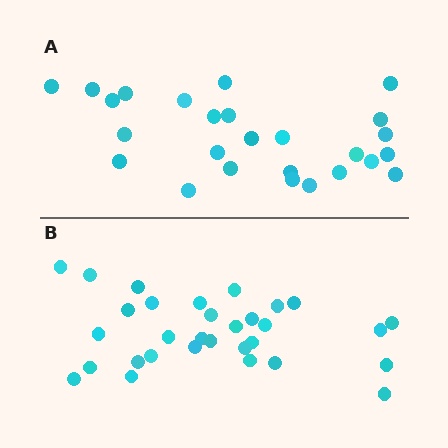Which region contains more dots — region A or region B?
Region B (the bottom region) has more dots.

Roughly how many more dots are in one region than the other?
Region B has about 5 more dots than region A.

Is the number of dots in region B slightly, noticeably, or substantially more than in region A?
Region B has only slightly more — the two regions are fairly close. The ratio is roughly 1.2 to 1.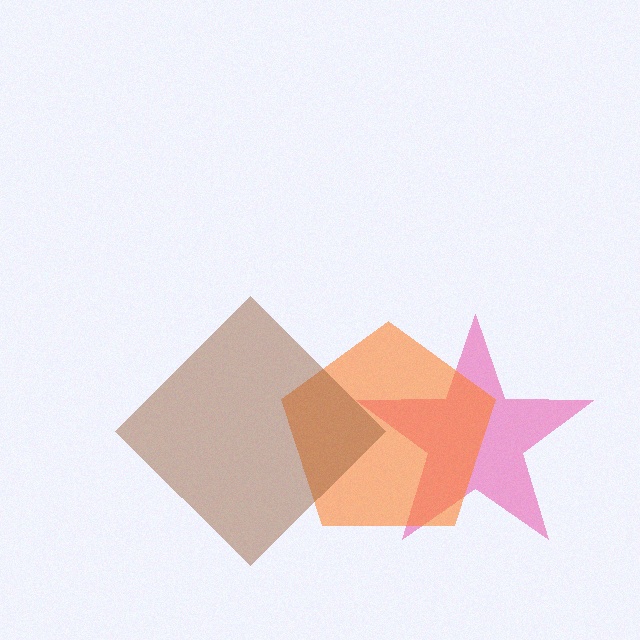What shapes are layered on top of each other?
The layered shapes are: a pink star, an orange pentagon, a brown diamond.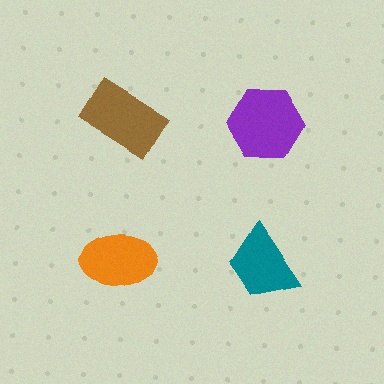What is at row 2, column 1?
An orange ellipse.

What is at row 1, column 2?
A purple hexagon.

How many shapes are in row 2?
2 shapes.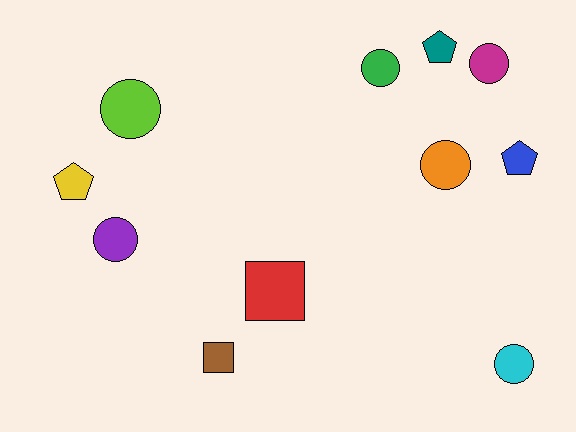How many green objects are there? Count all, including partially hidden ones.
There is 1 green object.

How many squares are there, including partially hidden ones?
There are 2 squares.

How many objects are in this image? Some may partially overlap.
There are 11 objects.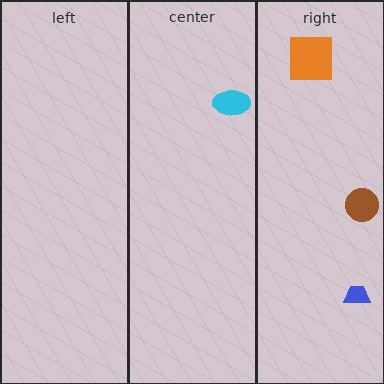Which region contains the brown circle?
The right region.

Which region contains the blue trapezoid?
The right region.